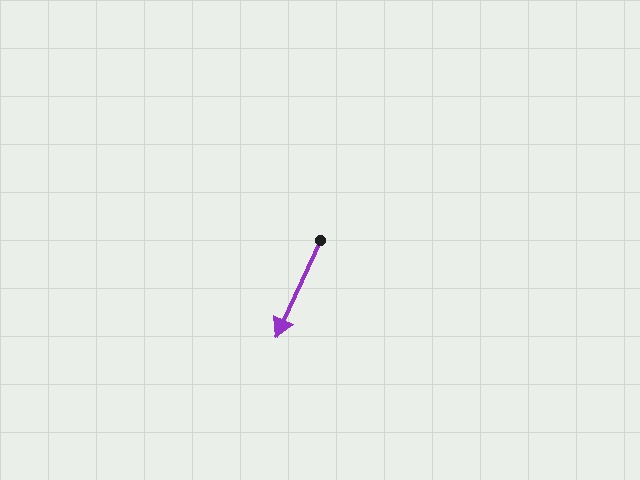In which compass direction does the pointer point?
Southwest.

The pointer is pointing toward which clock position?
Roughly 7 o'clock.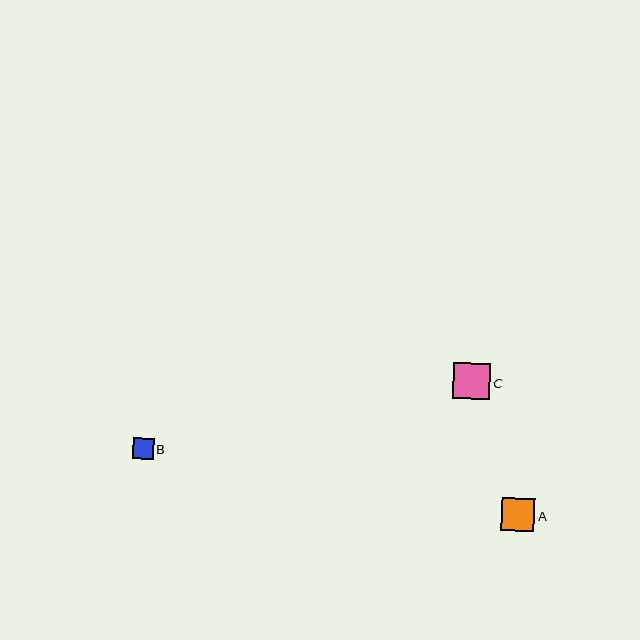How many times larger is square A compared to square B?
Square A is approximately 1.6 times the size of square B.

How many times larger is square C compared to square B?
Square C is approximately 1.8 times the size of square B.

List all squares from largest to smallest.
From largest to smallest: C, A, B.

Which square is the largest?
Square C is the largest with a size of approximately 37 pixels.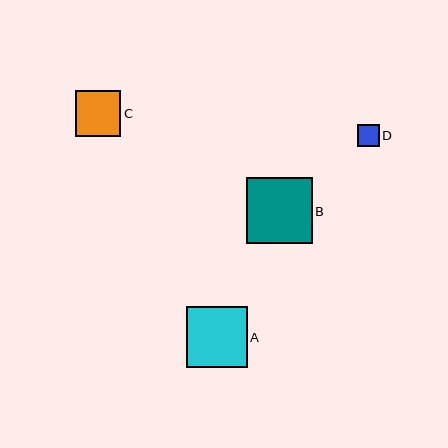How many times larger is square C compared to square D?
Square C is approximately 2.1 times the size of square D.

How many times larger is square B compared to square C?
Square B is approximately 1.5 times the size of square C.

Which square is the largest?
Square B is the largest with a size of approximately 66 pixels.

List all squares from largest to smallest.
From largest to smallest: B, A, C, D.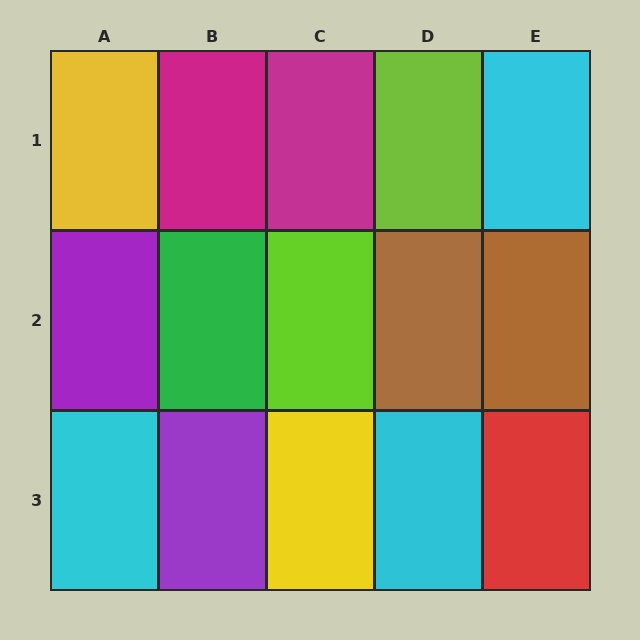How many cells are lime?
2 cells are lime.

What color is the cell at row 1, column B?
Magenta.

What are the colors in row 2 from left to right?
Purple, green, lime, brown, brown.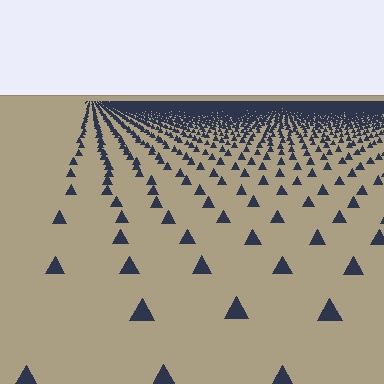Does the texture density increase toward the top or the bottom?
Density increases toward the top.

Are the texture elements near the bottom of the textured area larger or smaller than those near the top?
Larger. Near the bottom, elements are closer to the viewer and appear at a bigger on-screen size.